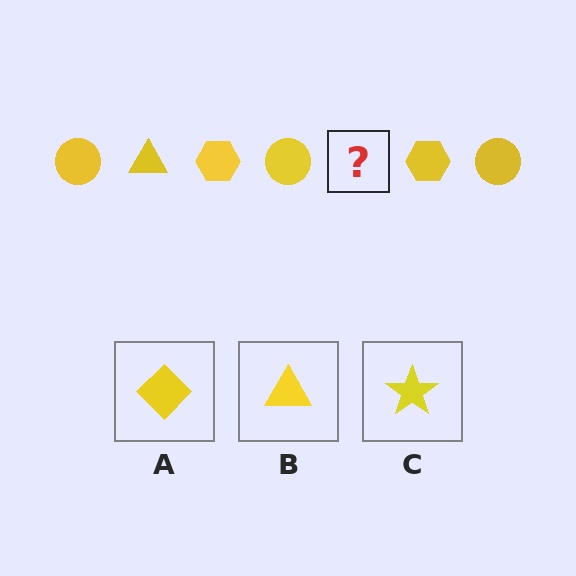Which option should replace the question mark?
Option B.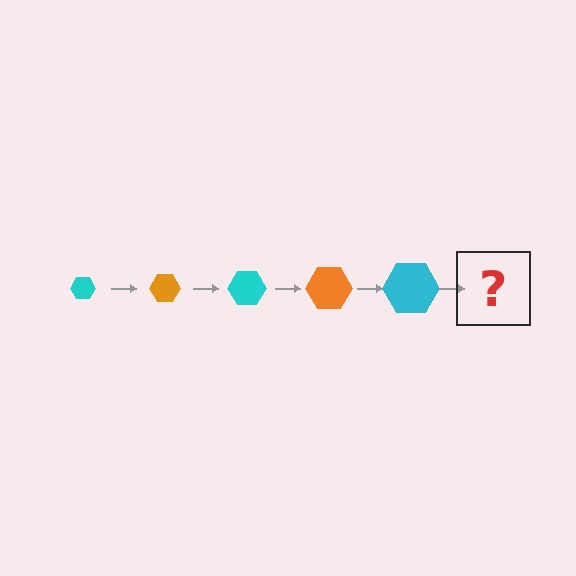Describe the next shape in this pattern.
It should be an orange hexagon, larger than the previous one.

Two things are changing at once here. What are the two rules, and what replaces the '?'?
The two rules are that the hexagon grows larger each step and the color cycles through cyan and orange. The '?' should be an orange hexagon, larger than the previous one.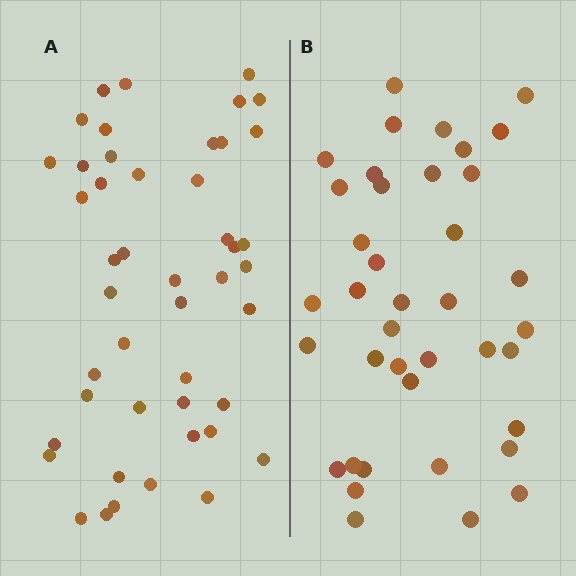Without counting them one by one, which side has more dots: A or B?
Region A (the left region) has more dots.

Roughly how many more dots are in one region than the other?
Region A has roughly 8 or so more dots than region B.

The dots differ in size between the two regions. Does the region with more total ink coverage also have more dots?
No. Region B has more total ink coverage because its dots are larger, but region A actually contains more individual dots. Total area can be misleading — the number of items is what matters here.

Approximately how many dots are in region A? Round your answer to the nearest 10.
About 50 dots. (The exact count is 46, which rounds to 50.)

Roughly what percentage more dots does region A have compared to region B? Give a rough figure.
About 20% more.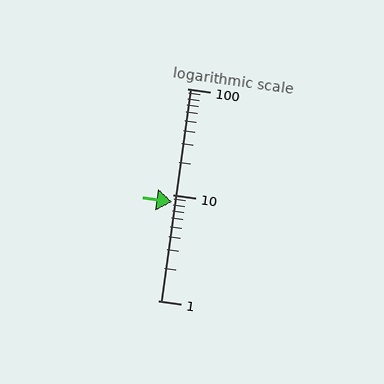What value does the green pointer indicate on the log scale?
The pointer indicates approximately 8.5.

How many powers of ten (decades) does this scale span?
The scale spans 2 decades, from 1 to 100.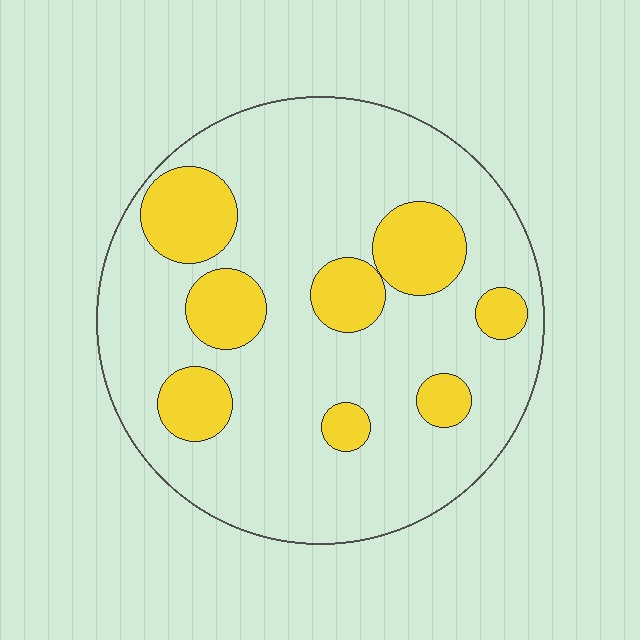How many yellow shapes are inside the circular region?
8.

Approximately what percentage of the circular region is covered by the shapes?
Approximately 20%.